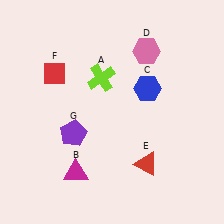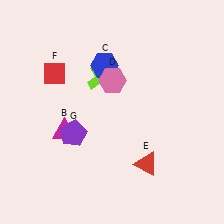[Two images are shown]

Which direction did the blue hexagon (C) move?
The blue hexagon (C) moved left.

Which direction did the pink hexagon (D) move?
The pink hexagon (D) moved left.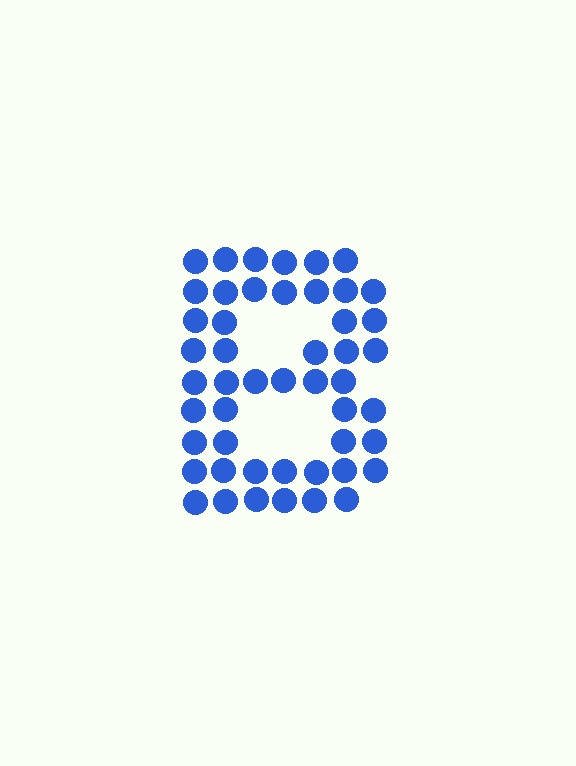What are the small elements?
The small elements are circles.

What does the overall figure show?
The overall figure shows the letter B.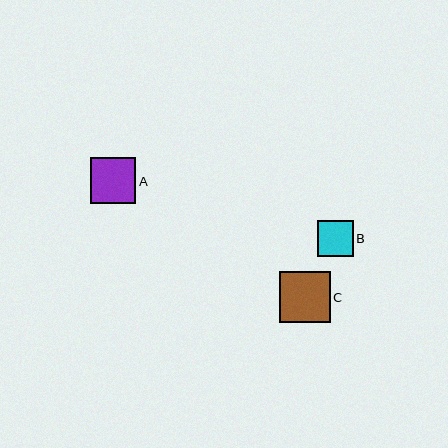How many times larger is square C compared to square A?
Square C is approximately 1.1 times the size of square A.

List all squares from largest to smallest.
From largest to smallest: C, A, B.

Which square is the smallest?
Square B is the smallest with a size of approximately 36 pixels.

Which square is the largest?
Square C is the largest with a size of approximately 51 pixels.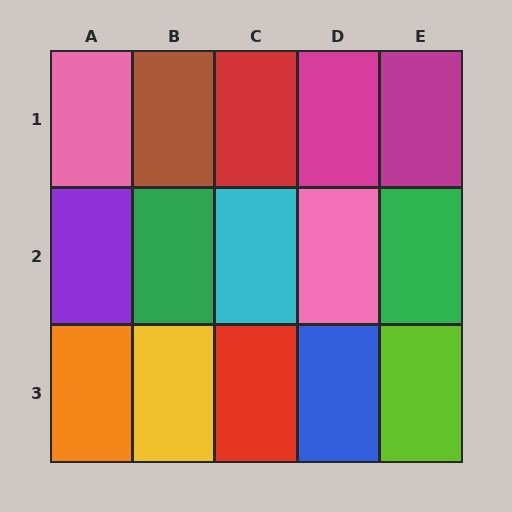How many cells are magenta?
2 cells are magenta.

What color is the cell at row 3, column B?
Yellow.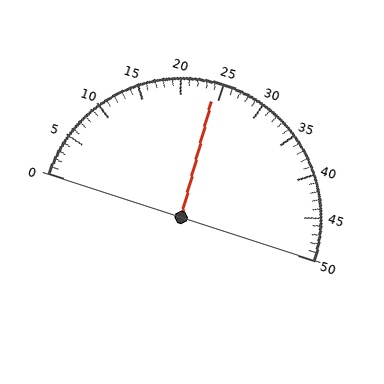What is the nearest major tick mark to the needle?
The nearest major tick mark is 25.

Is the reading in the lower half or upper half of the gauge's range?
The reading is in the lower half of the range (0 to 50).